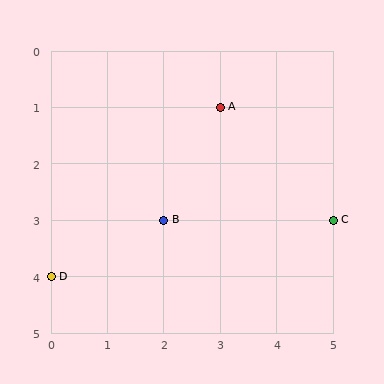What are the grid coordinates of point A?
Point A is at grid coordinates (3, 1).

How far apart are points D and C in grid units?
Points D and C are 5 columns and 1 row apart (about 5.1 grid units diagonally).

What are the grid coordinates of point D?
Point D is at grid coordinates (0, 4).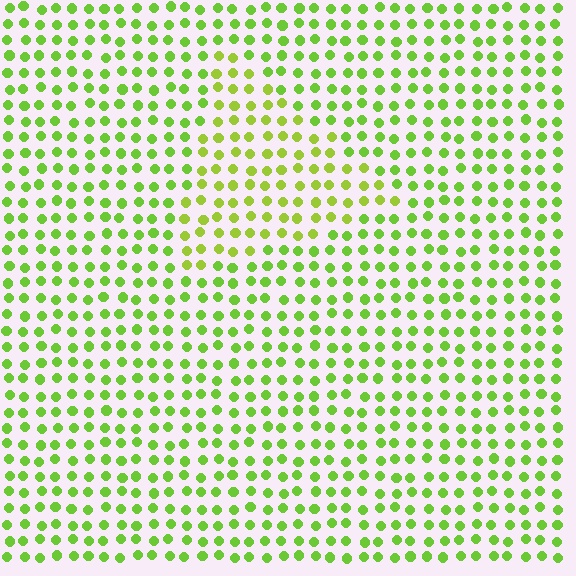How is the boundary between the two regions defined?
The boundary is defined purely by a slight shift in hue (about 19 degrees). Spacing, size, and orientation are identical on both sides.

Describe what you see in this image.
The image is filled with small lime elements in a uniform arrangement. A triangle-shaped region is visible where the elements are tinted to a slightly different hue, forming a subtle color boundary.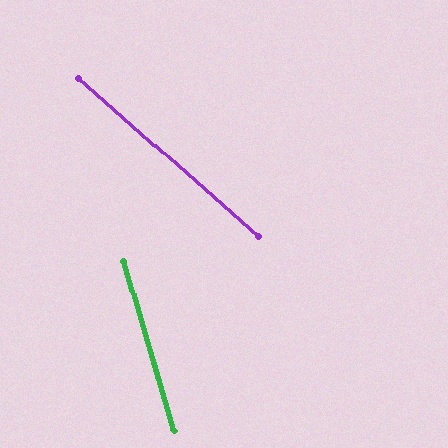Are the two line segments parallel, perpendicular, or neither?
Neither parallel nor perpendicular — they differ by about 33°.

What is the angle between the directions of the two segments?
Approximately 33 degrees.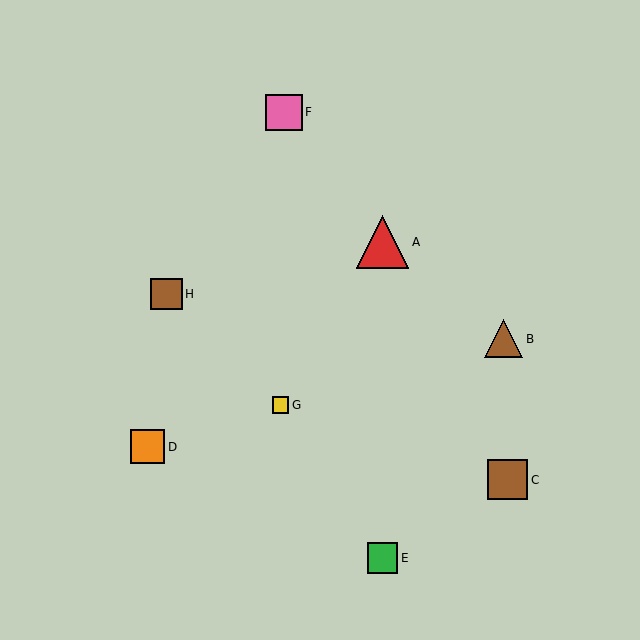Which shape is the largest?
The red triangle (labeled A) is the largest.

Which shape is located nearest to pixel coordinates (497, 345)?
The brown triangle (labeled B) at (504, 339) is nearest to that location.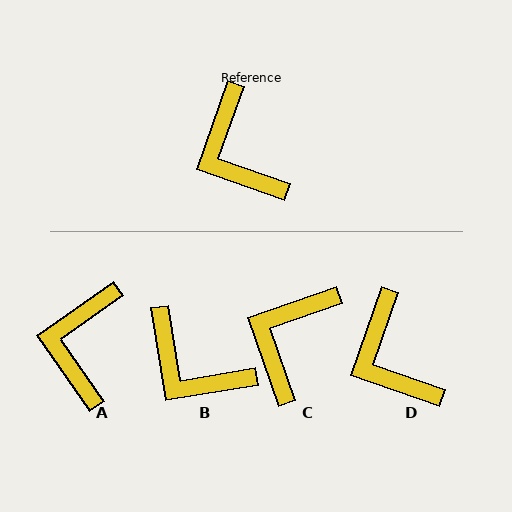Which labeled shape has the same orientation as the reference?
D.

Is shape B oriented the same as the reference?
No, it is off by about 29 degrees.